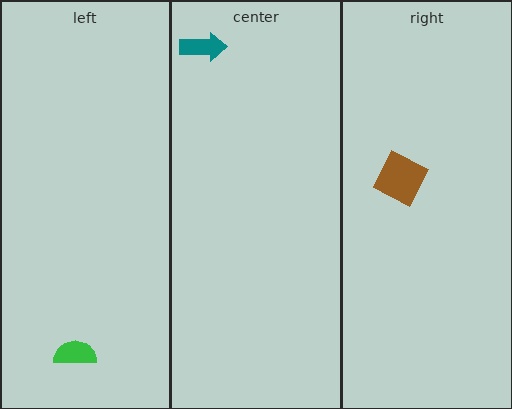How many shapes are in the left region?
1.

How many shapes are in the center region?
1.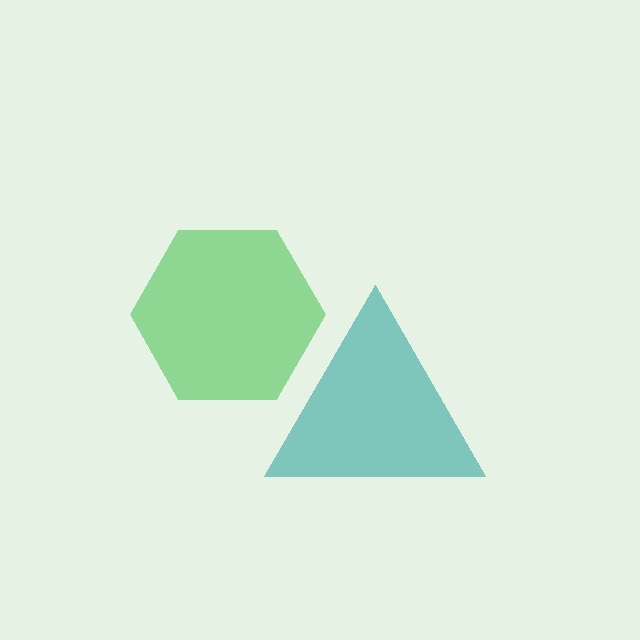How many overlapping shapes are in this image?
There are 2 overlapping shapes in the image.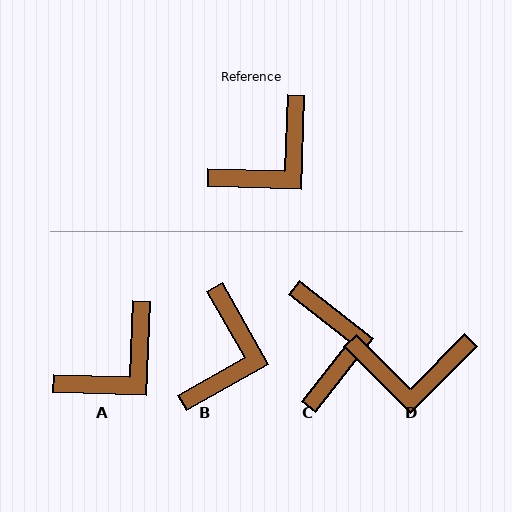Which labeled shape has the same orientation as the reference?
A.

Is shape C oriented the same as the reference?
No, it is off by about 54 degrees.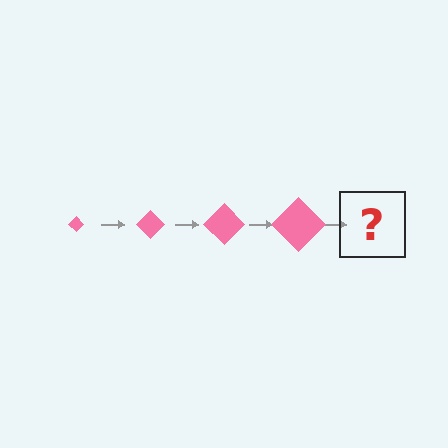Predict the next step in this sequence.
The next step is a pink diamond, larger than the previous one.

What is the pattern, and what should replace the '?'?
The pattern is that the diamond gets progressively larger each step. The '?' should be a pink diamond, larger than the previous one.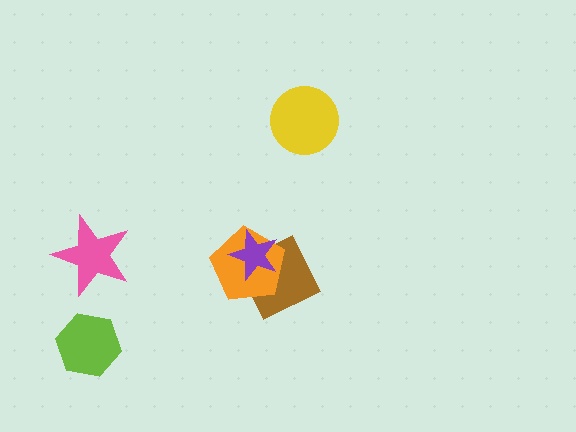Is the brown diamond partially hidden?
Yes, it is partially covered by another shape.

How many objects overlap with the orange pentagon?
2 objects overlap with the orange pentagon.